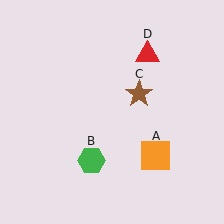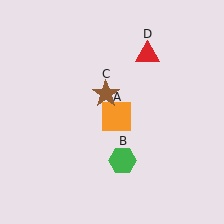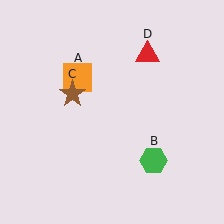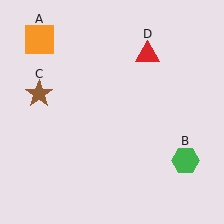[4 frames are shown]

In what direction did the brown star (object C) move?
The brown star (object C) moved left.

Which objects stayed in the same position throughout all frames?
Red triangle (object D) remained stationary.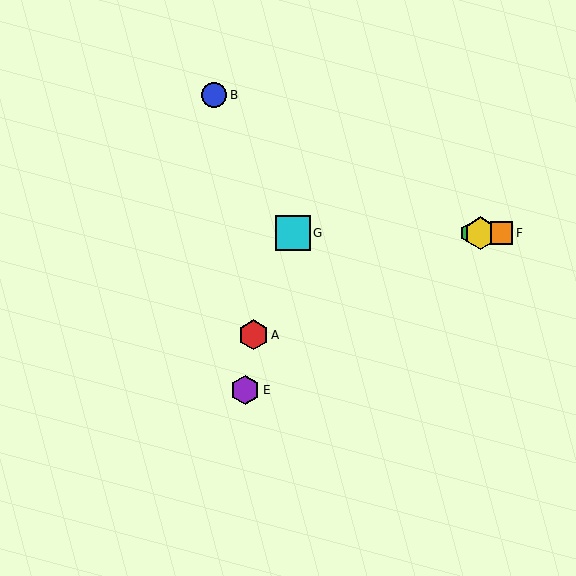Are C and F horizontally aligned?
Yes, both are at y≈233.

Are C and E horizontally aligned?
No, C is at y≈233 and E is at y≈390.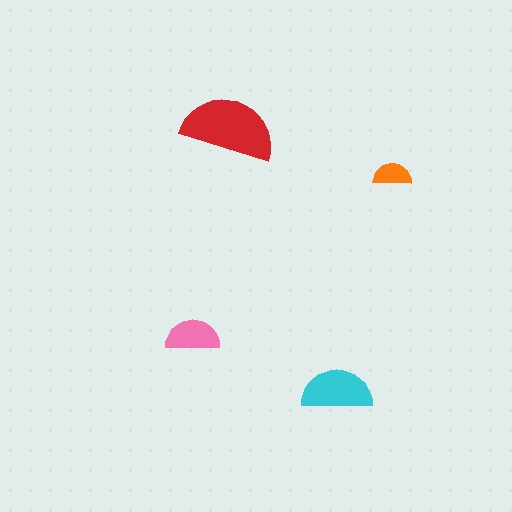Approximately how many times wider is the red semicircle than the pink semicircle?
About 1.5 times wider.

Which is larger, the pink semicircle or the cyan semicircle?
The cyan one.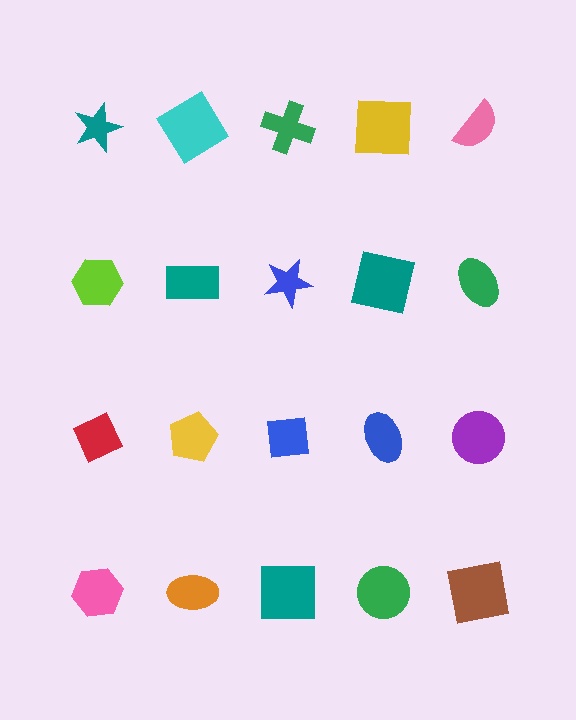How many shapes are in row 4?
5 shapes.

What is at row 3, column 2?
A yellow pentagon.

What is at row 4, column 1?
A pink hexagon.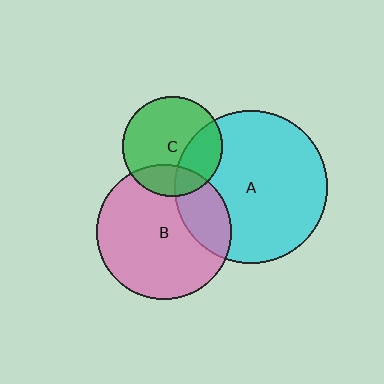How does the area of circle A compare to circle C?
Approximately 2.3 times.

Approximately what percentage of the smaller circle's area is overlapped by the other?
Approximately 20%.